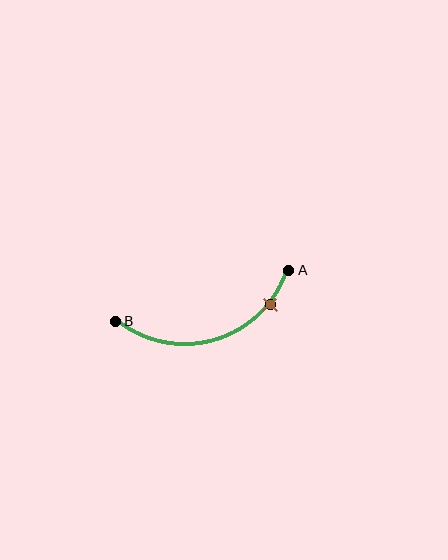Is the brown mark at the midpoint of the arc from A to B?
No. The brown mark lies on the arc but is closer to endpoint A. The arc midpoint would be at the point on the curve equidistant along the arc from both A and B.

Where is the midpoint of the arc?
The arc midpoint is the point on the curve farthest from the straight line joining A and B. It sits below that line.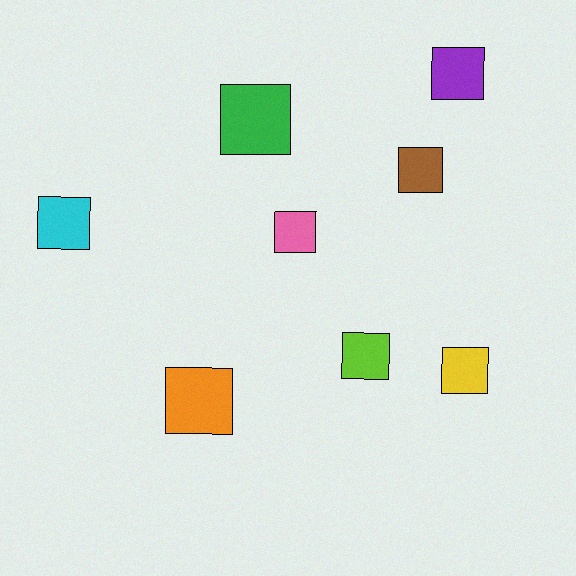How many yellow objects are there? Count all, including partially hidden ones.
There is 1 yellow object.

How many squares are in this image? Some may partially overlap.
There are 8 squares.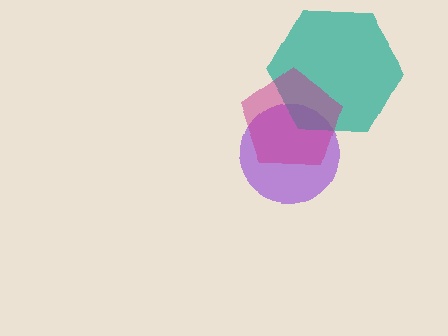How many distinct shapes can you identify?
There are 3 distinct shapes: a purple circle, a teal hexagon, a magenta pentagon.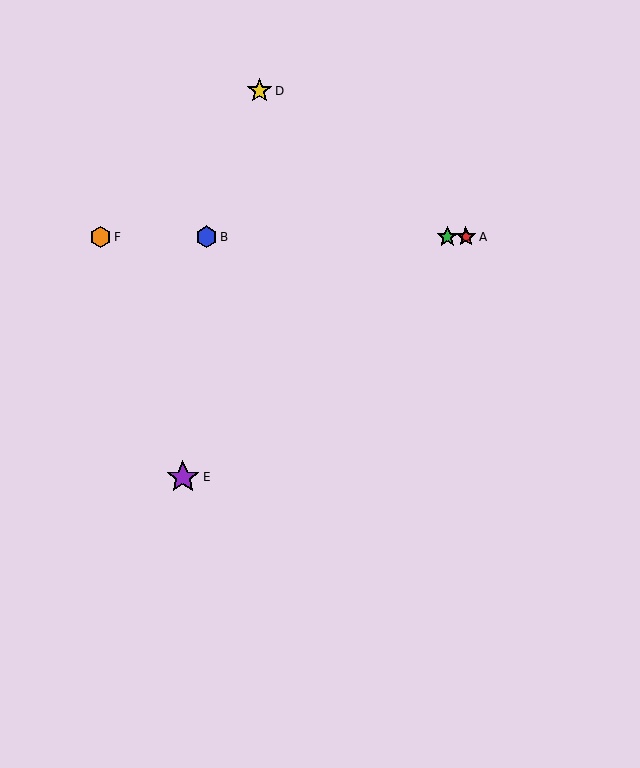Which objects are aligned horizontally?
Objects A, B, C, F are aligned horizontally.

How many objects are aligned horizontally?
4 objects (A, B, C, F) are aligned horizontally.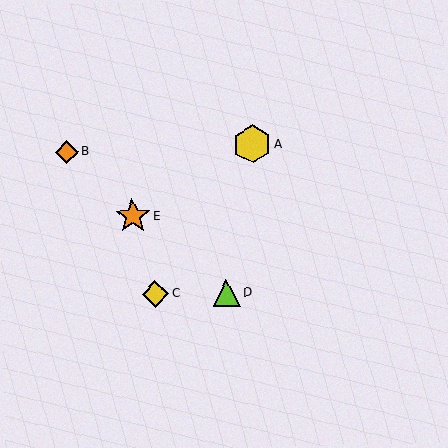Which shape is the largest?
The yellow hexagon (labeled A) is the largest.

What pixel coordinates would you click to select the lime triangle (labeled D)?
Click at (227, 293) to select the lime triangle D.